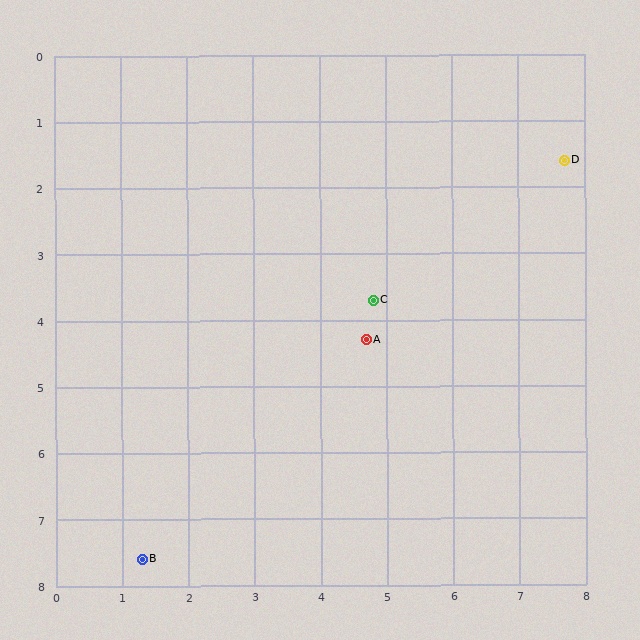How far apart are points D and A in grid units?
Points D and A are about 4.0 grid units apart.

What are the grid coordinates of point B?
Point B is at approximately (1.3, 7.6).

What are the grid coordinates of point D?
Point D is at approximately (7.7, 1.6).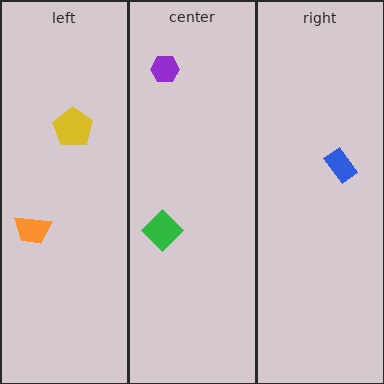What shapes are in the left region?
The yellow pentagon, the orange trapezoid.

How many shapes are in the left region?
2.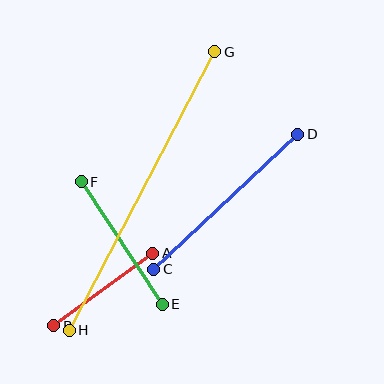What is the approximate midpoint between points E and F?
The midpoint is at approximately (122, 243) pixels.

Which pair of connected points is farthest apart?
Points G and H are farthest apart.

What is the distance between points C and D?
The distance is approximately 197 pixels.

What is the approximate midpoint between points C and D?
The midpoint is at approximately (226, 202) pixels.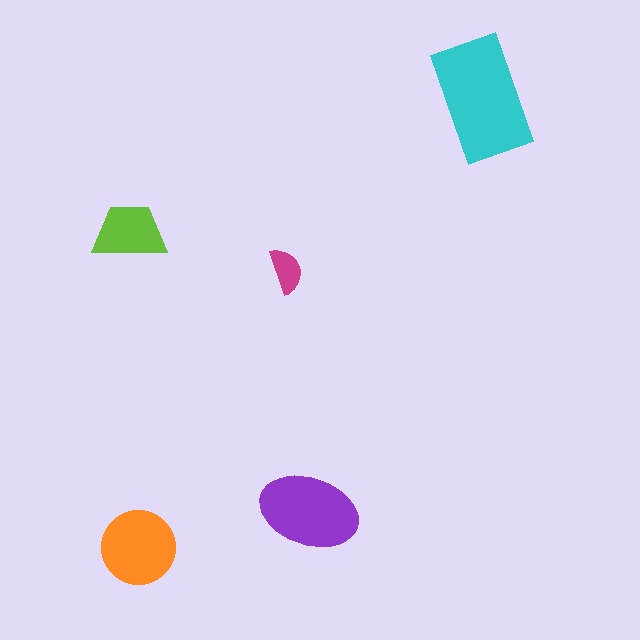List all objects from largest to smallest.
The cyan rectangle, the purple ellipse, the orange circle, the lime trapezoid, the magenta semicircle.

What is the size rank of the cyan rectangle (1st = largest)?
1st.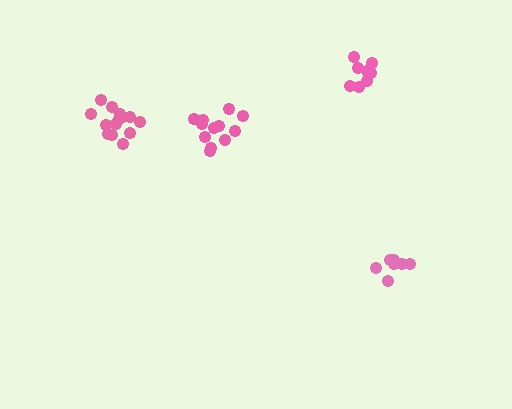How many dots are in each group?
Group 1: 14 dots, Group 2: 8 dots, Group 3: 8 dots, Group 4: 12 dots (42 total).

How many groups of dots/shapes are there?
There are 4 groups.